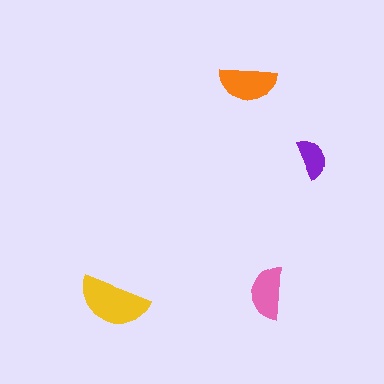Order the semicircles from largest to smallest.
the yellow one, the orange one, the pink one, the purple one.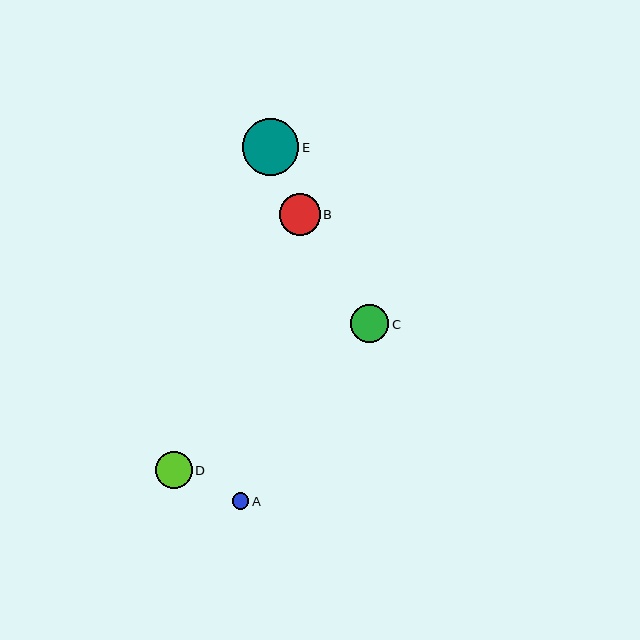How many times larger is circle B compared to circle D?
Circle B is approximately 1.1 times the size of circle D.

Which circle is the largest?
Circle E is the largest with a size of approximately 56 pixels.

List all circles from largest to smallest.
From largest to smallest: E, B, C, D, A.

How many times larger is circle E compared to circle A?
Circle E is approximately 3.4 times the size of circle A.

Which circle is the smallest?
Circle A is the smallest with a size of approximately 17 pixels.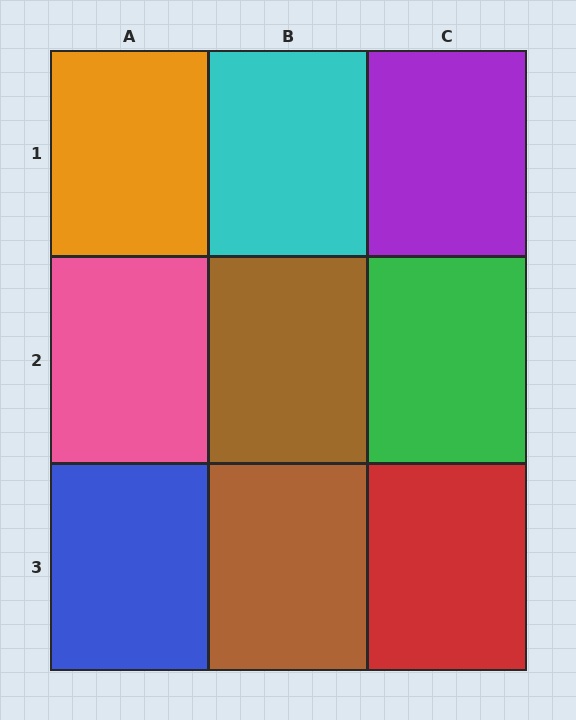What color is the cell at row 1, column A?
Orange.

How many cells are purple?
1 cell is purple.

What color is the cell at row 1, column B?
Cyan.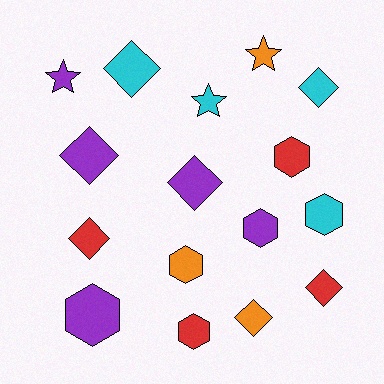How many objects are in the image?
There are 16 objects.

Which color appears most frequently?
Purple, with 5 objects.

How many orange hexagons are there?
There is 1 orange hexagon.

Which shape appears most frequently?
Diamond, with 7 objects.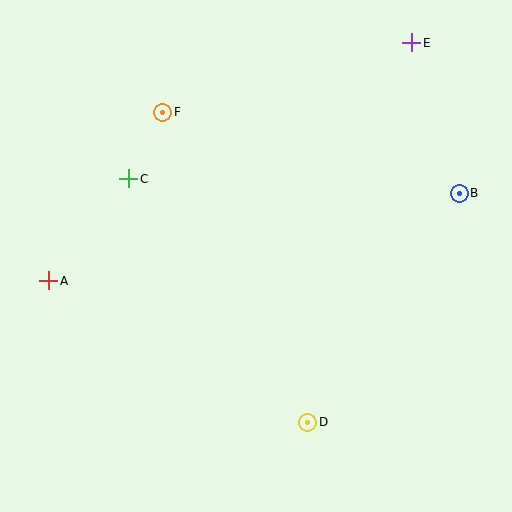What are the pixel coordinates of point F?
Point F is at (163, 112).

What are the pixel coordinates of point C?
Point C is at (129, 179).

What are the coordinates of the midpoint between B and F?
The midpoint between B and F is at (311, 153).